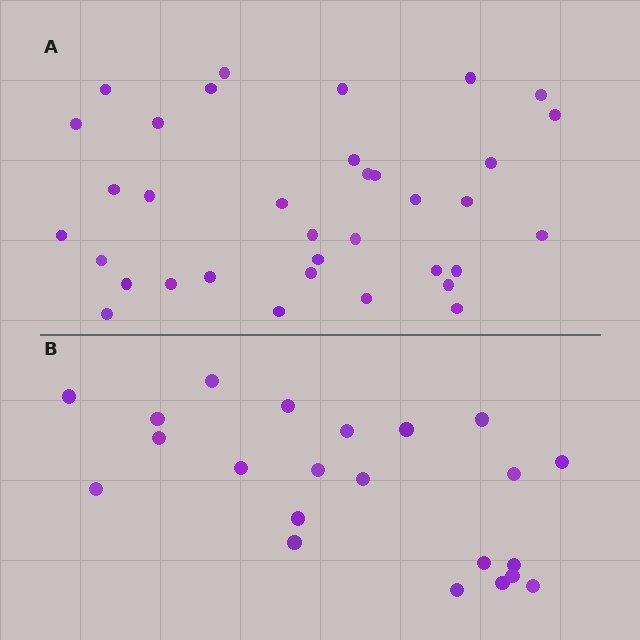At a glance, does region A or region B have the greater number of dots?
Region A (the top region) has more dots.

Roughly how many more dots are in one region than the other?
Region A has approximately 15 more dots than region B.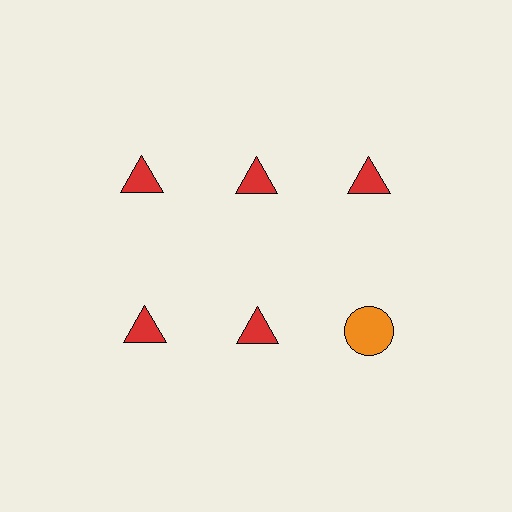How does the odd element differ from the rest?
It differs in both color (orange instead of red) and shape (circle instead of triangle).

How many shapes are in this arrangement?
There are 6 shapes arranged in a grid pattern.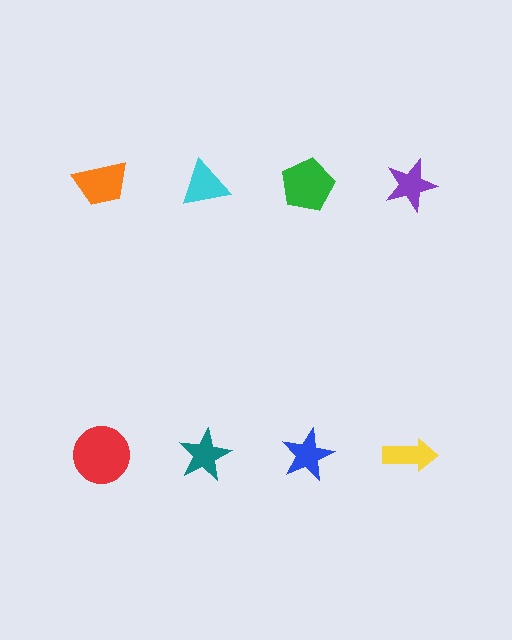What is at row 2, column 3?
A blue star.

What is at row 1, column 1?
An orange trapezoid.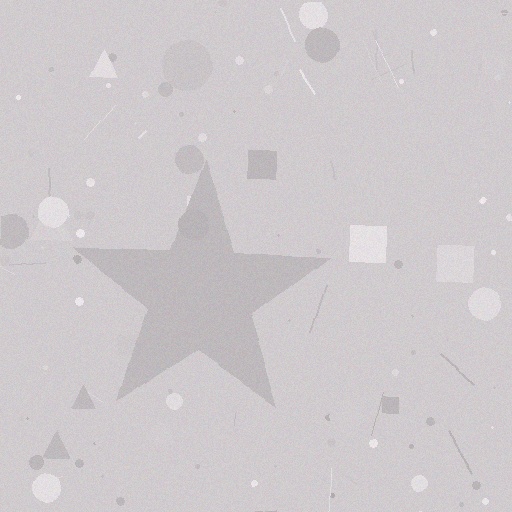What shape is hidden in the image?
A star is hidden in the image.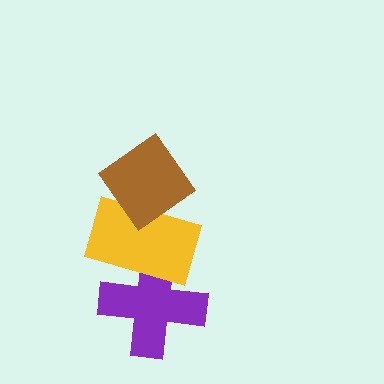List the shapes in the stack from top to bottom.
From top to bottom: the brown diamond, the yellow rectangle, the purple cross.